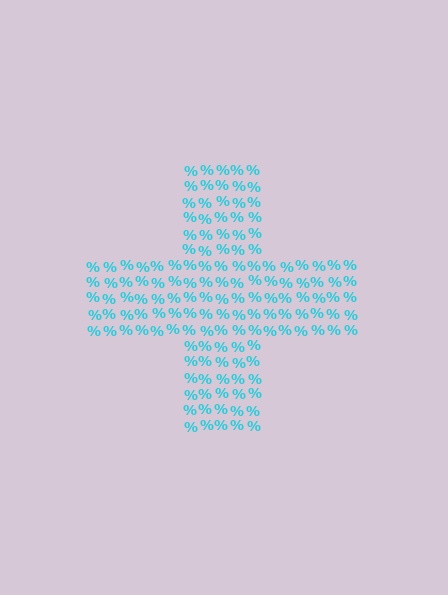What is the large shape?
The large shape is a cross.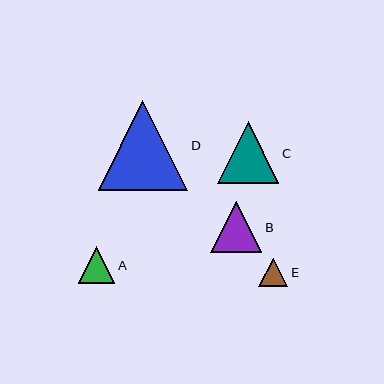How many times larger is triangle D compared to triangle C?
Triangle D is approximately 1.5 times the size of triangle C.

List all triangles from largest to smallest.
From largest to smallest: D, C, B, A, E.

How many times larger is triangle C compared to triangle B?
Triangle C is approximately 1.2 times the size of triangle B.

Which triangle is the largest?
Triangle D is the largest with a size of approximately 90 pixels.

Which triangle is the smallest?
Triangle E is the smallest with a size of approximately 29 pixels.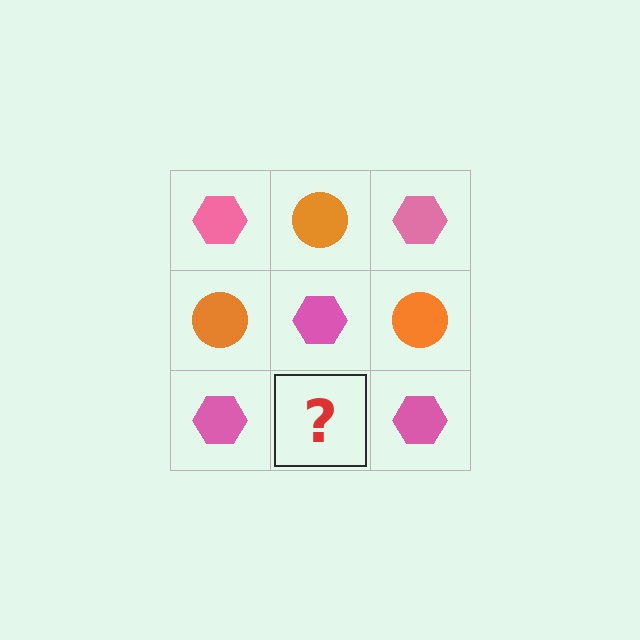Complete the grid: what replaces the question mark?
The question mark should be replaced with an orange circle.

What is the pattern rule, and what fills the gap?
The rule is that it alternates pink hexagon and orange circle in a checkerboard pattern. The gap should be filled with an orange circle.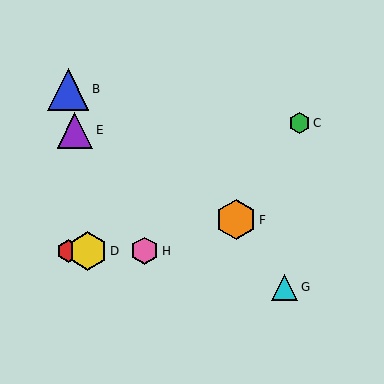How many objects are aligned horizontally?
3 objects (A, D, H) are aligned horizontally.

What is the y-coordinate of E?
Object E is at y≈130.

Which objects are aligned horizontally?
Objects A, D, H are aligned horizontally.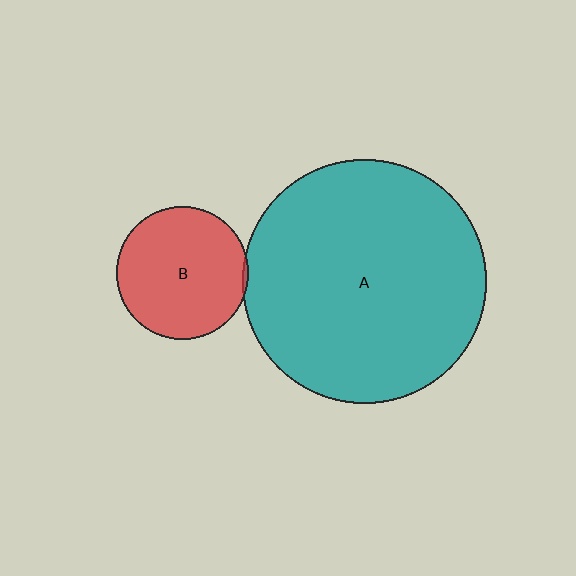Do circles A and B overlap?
Yes.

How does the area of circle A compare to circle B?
Approximately 3.4 times.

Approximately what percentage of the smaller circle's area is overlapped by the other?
Approximately 5%.